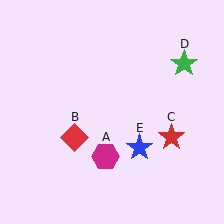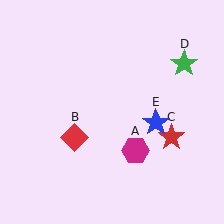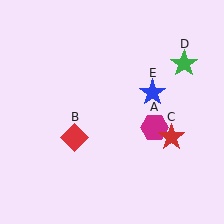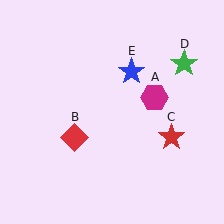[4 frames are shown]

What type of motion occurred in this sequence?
The magenta hexagon (object A), blue star (object E) rotated counterclockwise around the center of the scene.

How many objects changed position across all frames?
2 objects changed position: magenta hexagon (object A), blue star (object E).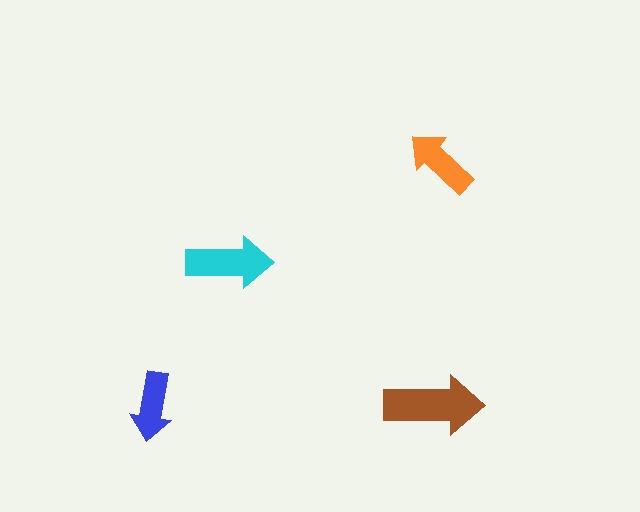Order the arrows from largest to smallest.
the brown one, the cyan one, the orange one, the blue one.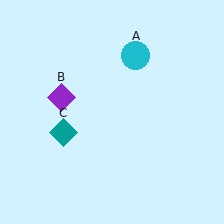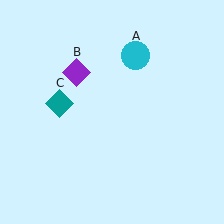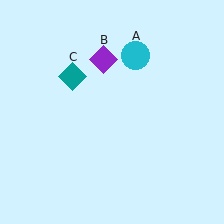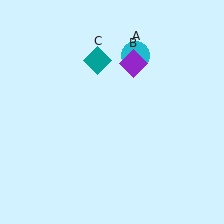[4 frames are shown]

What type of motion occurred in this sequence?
The purple diamond (object B), teal diamond (object C) rotated clockwise around the center of the scene.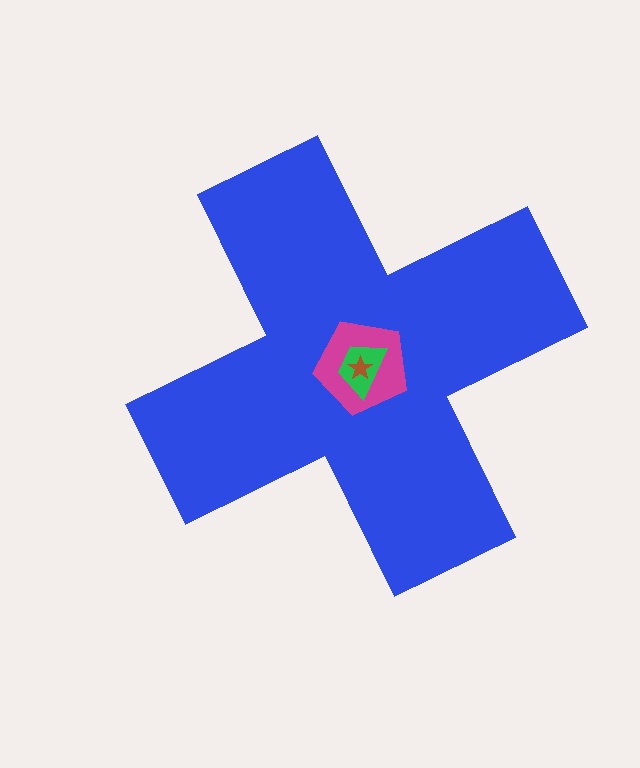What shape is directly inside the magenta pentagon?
The green trapezoid.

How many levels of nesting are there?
4.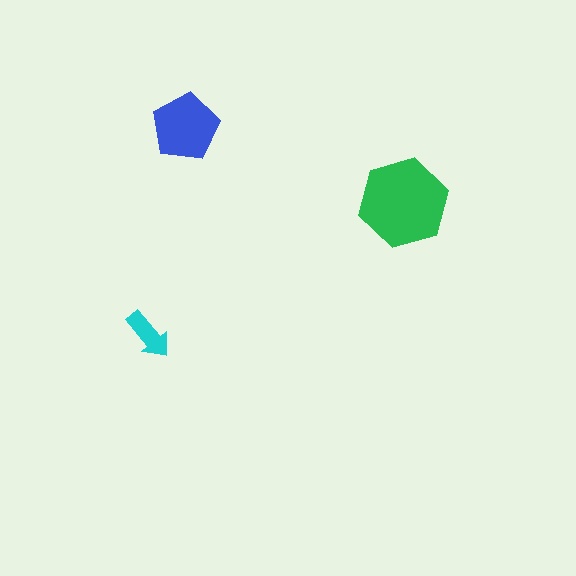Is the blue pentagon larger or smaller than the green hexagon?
Smaller.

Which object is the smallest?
The cyan arrow.